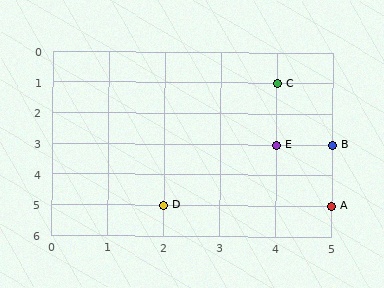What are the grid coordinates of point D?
Point D is at grid coordinates (2, 5).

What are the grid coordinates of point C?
Point C is at grid coordinates (4, 1).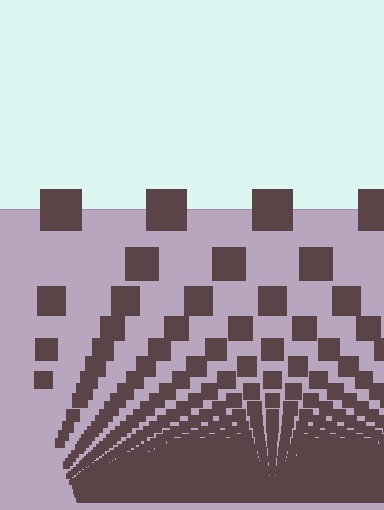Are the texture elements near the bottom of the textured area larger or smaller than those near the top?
Smaller. The gradient is inverted — elements near the bottom are smaller and denser.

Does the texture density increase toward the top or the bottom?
Density increases toward the bottom.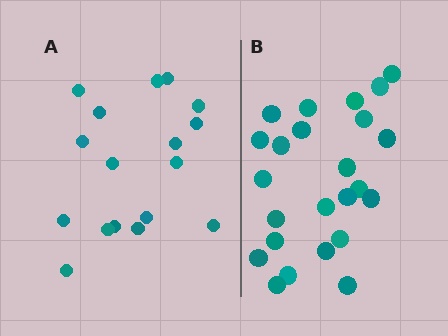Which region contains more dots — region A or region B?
Region B (the right region) has more dots.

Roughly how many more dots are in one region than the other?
Region B has roughly 8 or so more dots than region A.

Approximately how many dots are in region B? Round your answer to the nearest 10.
About 20 dots. (The exact count is 24, which rounds to 20.)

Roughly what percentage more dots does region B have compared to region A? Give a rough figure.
About 40% more.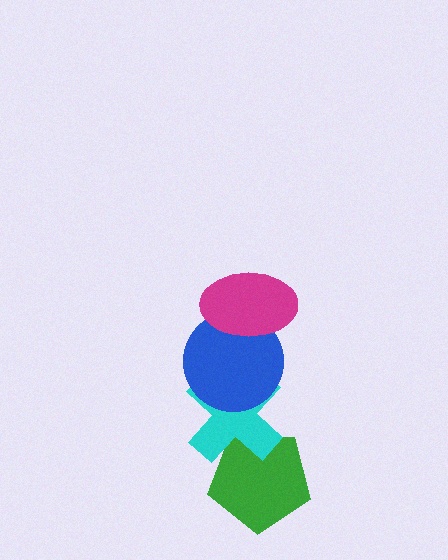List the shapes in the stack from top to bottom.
From top to bottom: the magenta ellipse, the blue circle, the cyan cross, the green pentagon.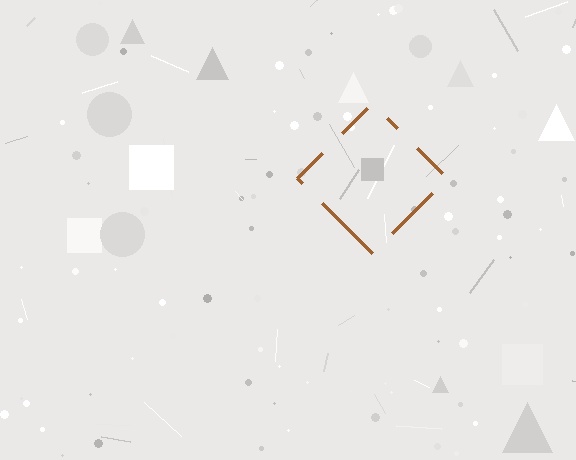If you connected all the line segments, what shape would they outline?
They would outline a diamond.